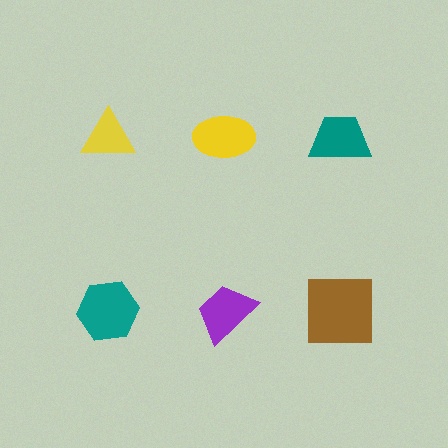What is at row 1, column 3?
A teal trapezoid.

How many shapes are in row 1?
3 shapes.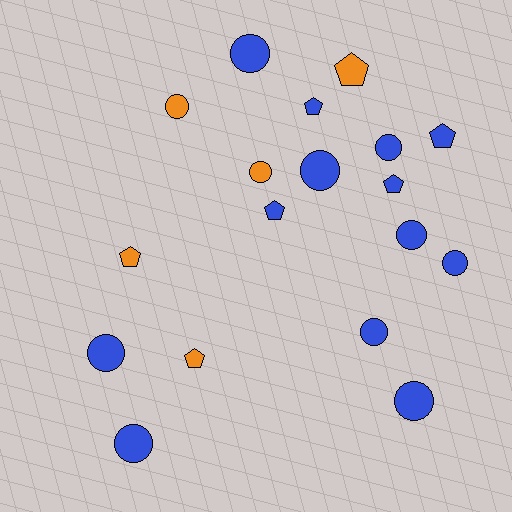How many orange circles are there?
There are 2 orange circles.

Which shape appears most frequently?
Circle, with 11 objects.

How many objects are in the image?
There are 18 objects.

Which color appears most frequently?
Blue, with 13 objects.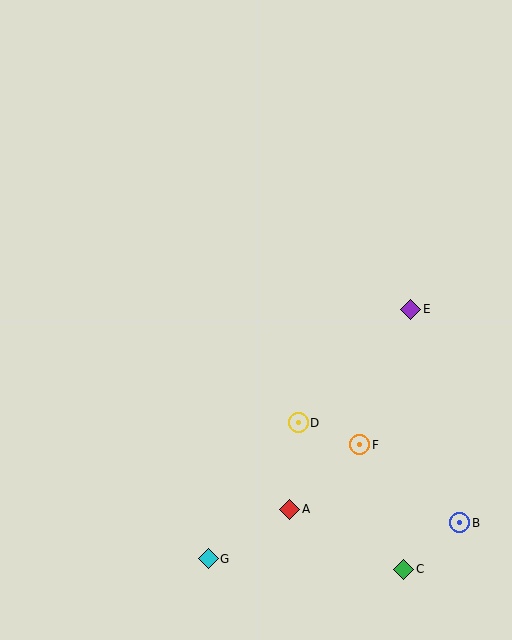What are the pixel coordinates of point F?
Point F is at (360, 445).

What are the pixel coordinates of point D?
Point D is at (298, 423).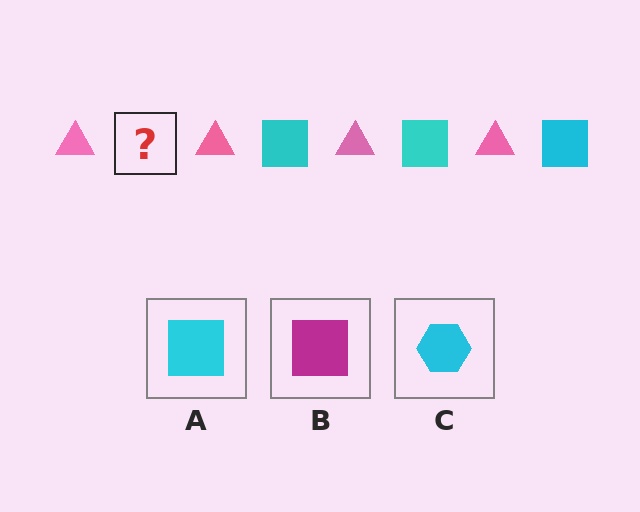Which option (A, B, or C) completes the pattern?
A.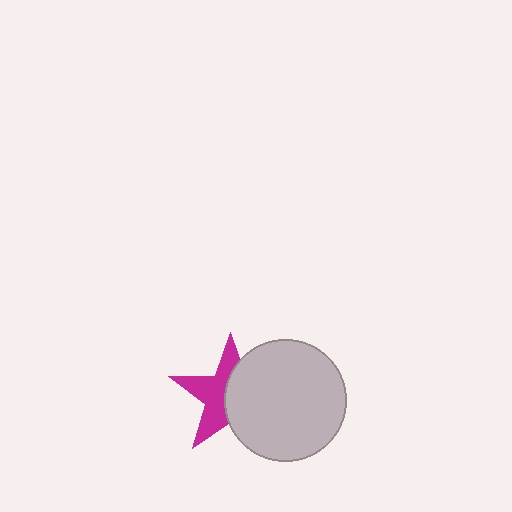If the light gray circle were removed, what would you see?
You would see the complete magenta star.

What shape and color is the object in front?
The object in front is a light gray circle.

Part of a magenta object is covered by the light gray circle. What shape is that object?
It is a star.